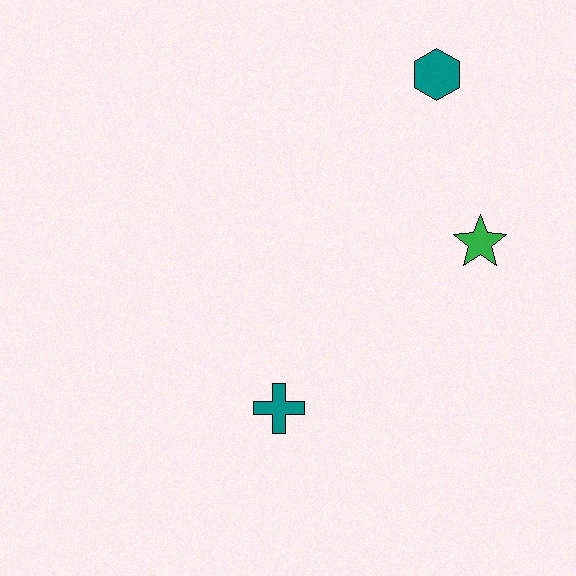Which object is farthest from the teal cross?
The teal hexagon is farthest from the teal cross.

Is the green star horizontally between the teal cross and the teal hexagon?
No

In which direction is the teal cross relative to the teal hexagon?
The teal cross is below the teal hexagon.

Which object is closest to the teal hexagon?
The green star is closest to the teal hexagon.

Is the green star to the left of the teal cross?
No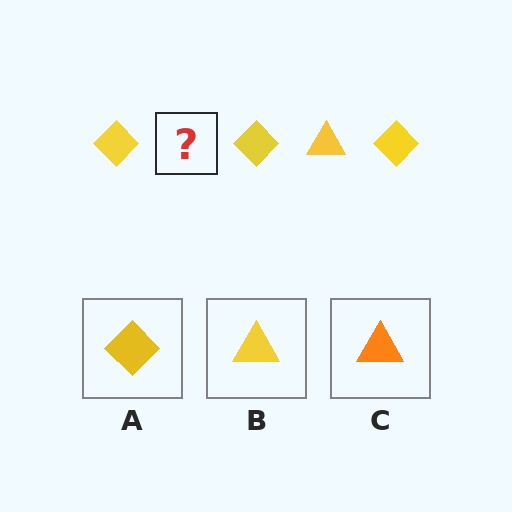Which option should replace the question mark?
Option B.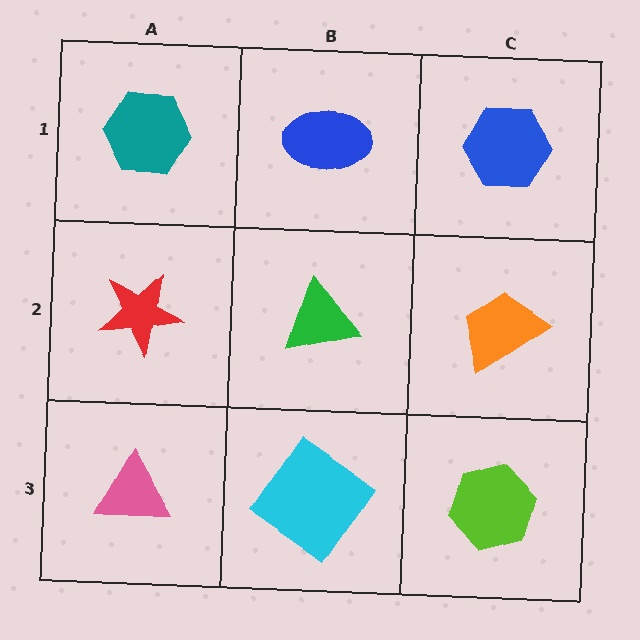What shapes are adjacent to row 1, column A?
A red star (row 2, column A), a blue ellipse (row 1, column B).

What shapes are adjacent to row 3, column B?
A green triangle (row 2, column B), a pink triangle (row 3, column A), a lime hexagon (row 3, column C).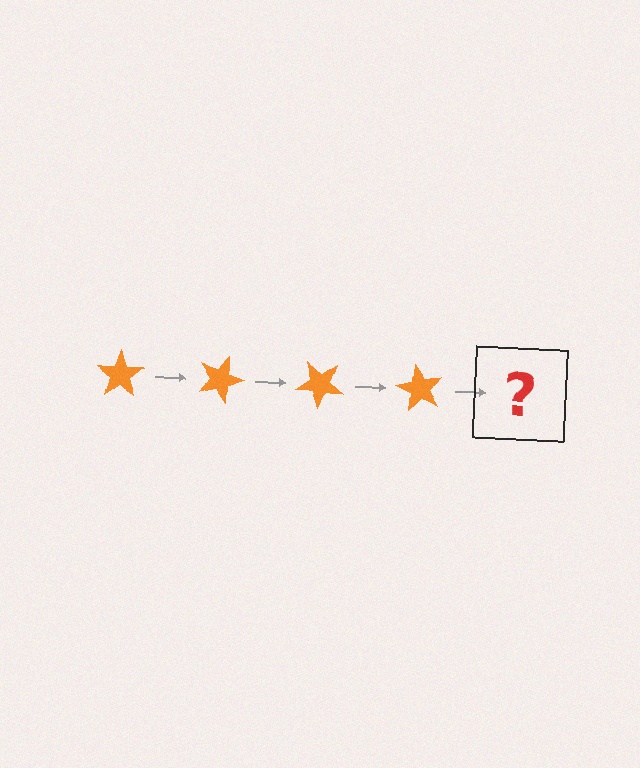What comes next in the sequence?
The next element should be an orange star rotated 80 degrees.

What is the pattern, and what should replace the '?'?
The pattern is that the star rotates 20 degrees each step. The '?' should be an orange star rotated 80 degrees.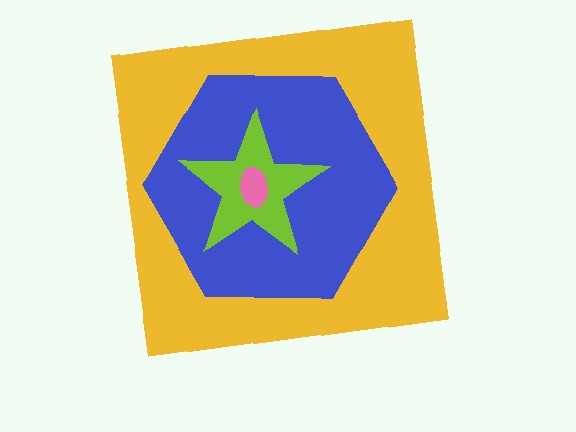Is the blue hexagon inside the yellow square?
Yes.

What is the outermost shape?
The yellow square.